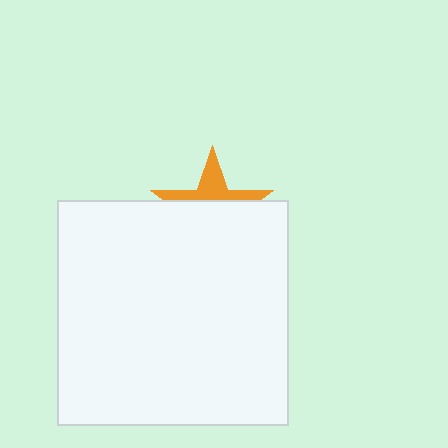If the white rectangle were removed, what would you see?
You would see the complete orange star.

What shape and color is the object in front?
The object in front is a white rectangle.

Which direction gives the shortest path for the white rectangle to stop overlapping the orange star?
Moving down gives the shortest separation.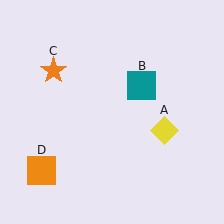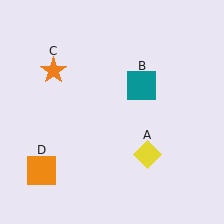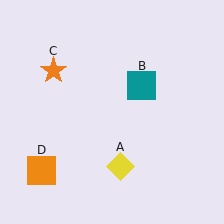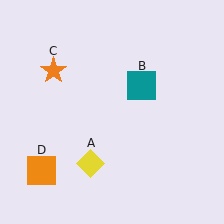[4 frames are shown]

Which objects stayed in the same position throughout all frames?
Teal square (object B) and orange star (object C) and orange square (object D) remained stationary.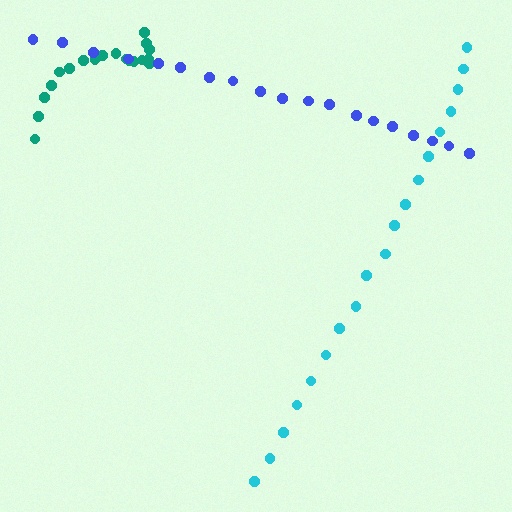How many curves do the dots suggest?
There are 3 distinct paths.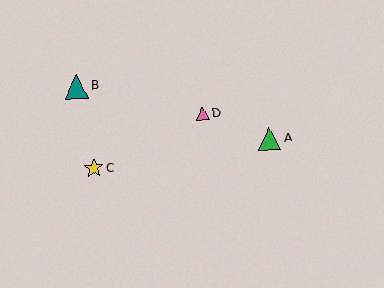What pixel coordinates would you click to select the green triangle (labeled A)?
Click at (269, 139) to select the green triangle A.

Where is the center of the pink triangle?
The center of the pink triangle is at (203, 114).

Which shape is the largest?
The teal triangle (labeled B) is the largest.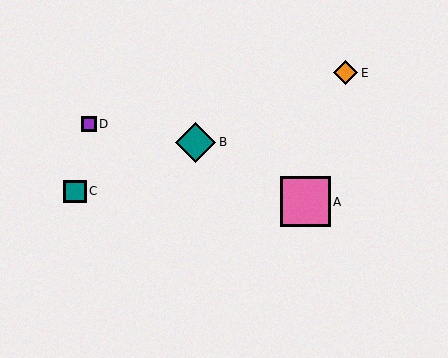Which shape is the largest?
The pink square (labeled A) is the largest.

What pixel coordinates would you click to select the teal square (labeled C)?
Click at (75, 191) to select the teal square C.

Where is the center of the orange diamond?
The center of the orange diamond is at (346, 73).